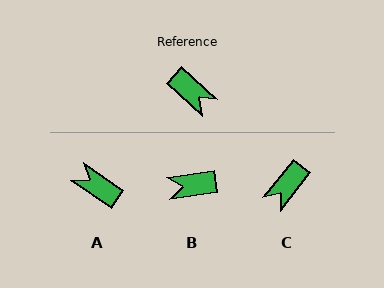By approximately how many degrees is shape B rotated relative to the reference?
Approximately 130 degrees clockwise.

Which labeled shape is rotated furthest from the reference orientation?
A, about 173 degrees away.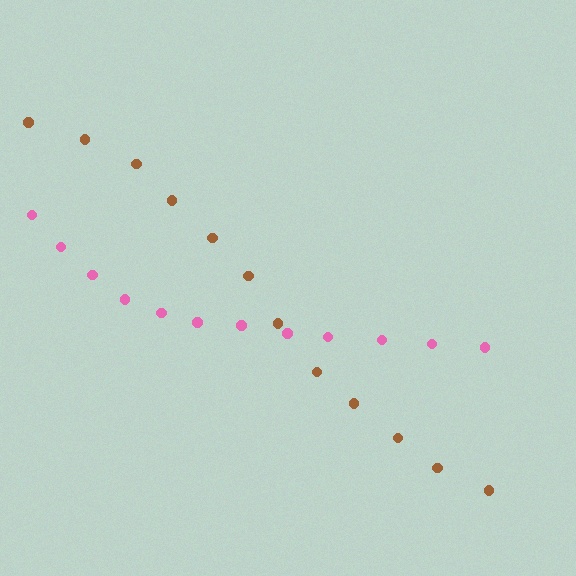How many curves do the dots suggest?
There are 2 distinct paths.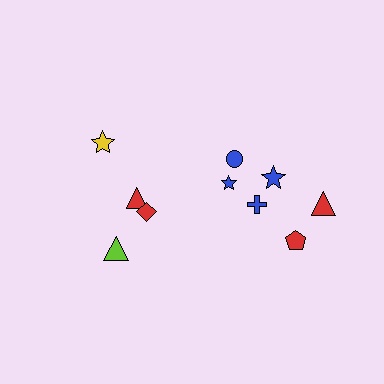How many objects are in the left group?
There are 4 objects.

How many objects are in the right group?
There are 6 objects.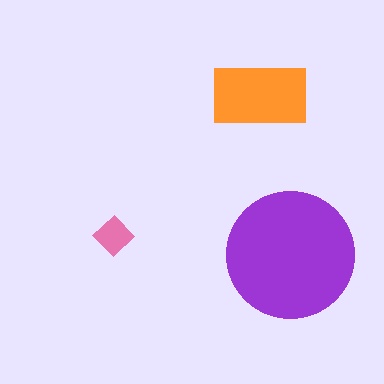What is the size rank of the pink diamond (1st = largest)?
3rd.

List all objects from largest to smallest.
The purple circle, the orange rectangle, the pink diamond.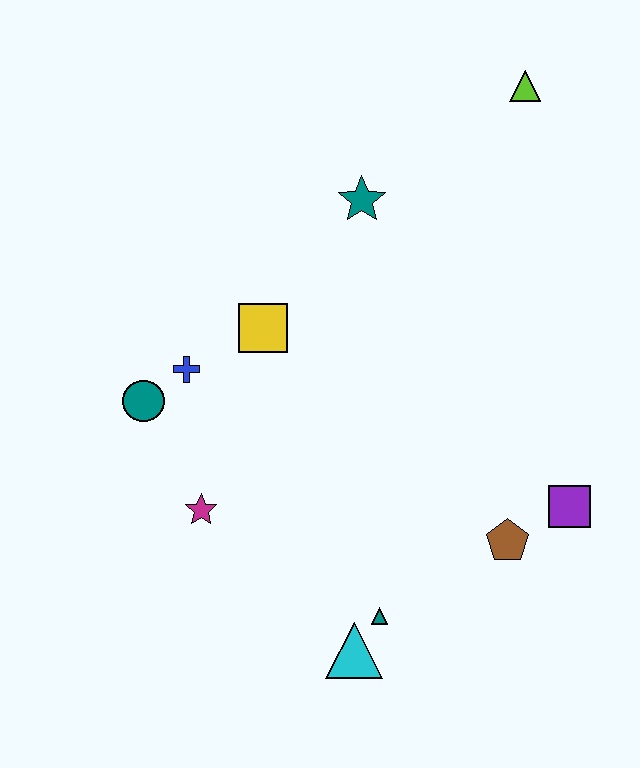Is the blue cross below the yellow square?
Yes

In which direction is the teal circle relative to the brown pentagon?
The teal circle is to the left of the brown pentagon.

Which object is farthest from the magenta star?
The lime triangle is farthest from the magenta star.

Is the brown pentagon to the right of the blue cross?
Yes